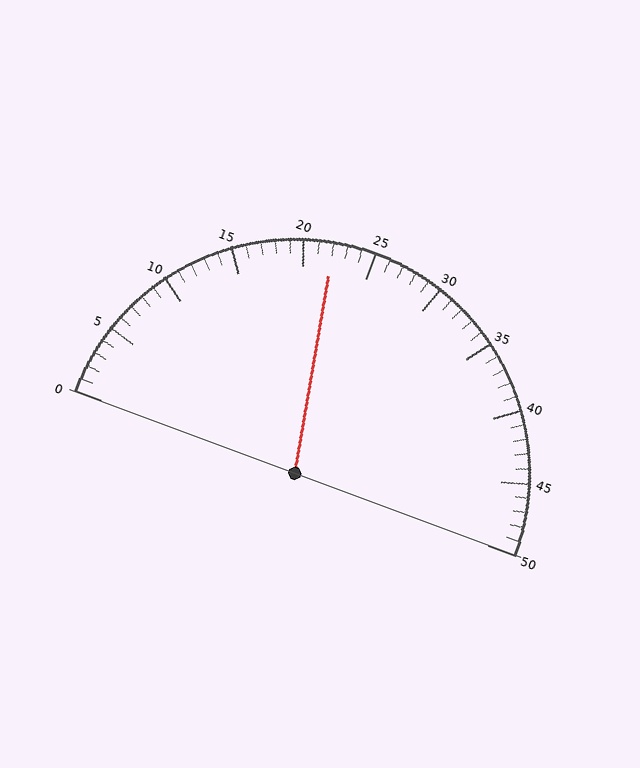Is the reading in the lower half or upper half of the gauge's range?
The reading is in the lower half of the range (0 to 50).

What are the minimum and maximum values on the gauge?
The gauge ranges from 0 to 50.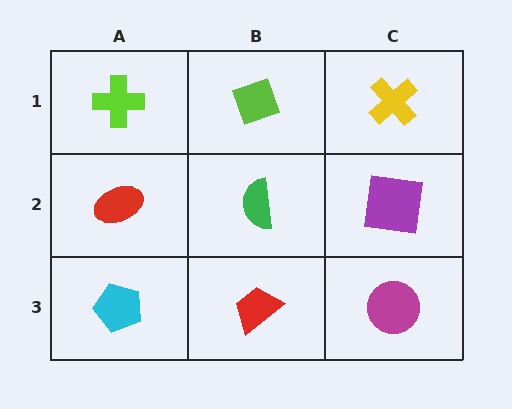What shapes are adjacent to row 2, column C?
A yellow cross (row 1, column C), a magenta circle (row 3, column C), a green semicircle (row 2, column B).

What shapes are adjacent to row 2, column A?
A lime cross (row 1, column A), a cyan pentagon (row 3, column A), a green semicircle (row 2, column B).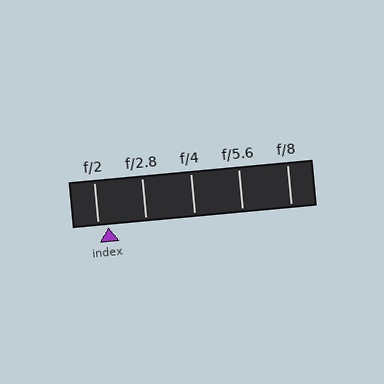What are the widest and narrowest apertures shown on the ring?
The widest aperture shown is f/2 and the narrowest is f/8.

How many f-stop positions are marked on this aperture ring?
There are 5 f-stop positions marked.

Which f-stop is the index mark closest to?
The index mark is closest to f/2.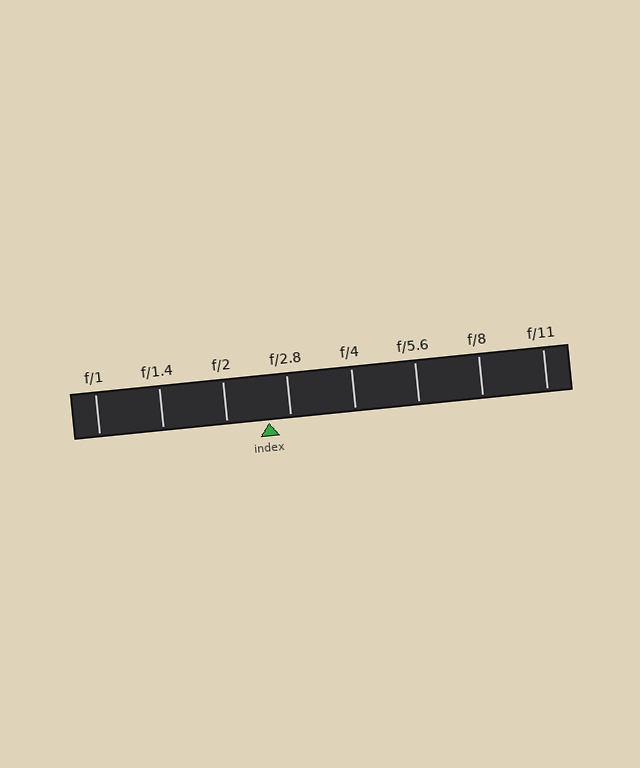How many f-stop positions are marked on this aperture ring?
There are 8 f-stop positions marked.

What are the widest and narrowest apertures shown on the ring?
The widest aperture shown is f/1 and the narrowest is f/11.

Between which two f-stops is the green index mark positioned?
The index mark is between f/2 and f/2.8.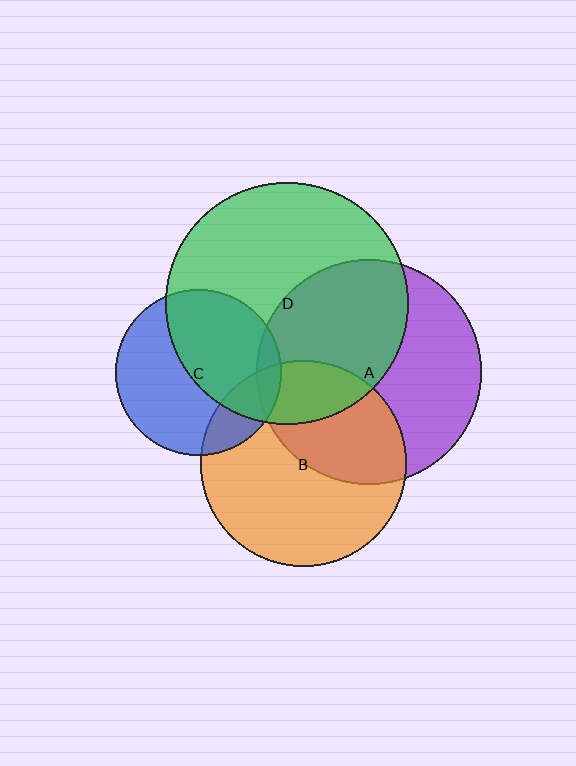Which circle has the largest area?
Circle D (green).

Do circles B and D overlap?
Yes.